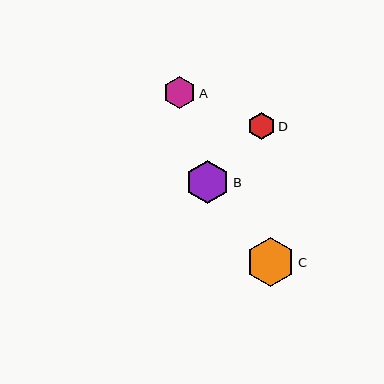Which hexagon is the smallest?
Hexagon D is the smallest with a size of approximately 27 pixels.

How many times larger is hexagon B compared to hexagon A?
Hexagon B is approximately 1.4 times the size of hexagon A.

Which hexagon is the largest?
Hexagon C is the largest with a size of approximately 49 pixels.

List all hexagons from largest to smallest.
From largest to smallest: C, B, A, D.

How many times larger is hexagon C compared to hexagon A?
Hexagon C is approximately 1.5 times the size of hexagon A.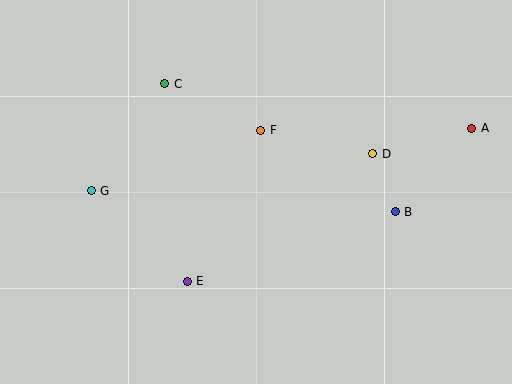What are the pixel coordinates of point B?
Point B is at (395, 212).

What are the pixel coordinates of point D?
Point D is at (373, 154).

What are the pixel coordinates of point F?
Point F is at (261, 130).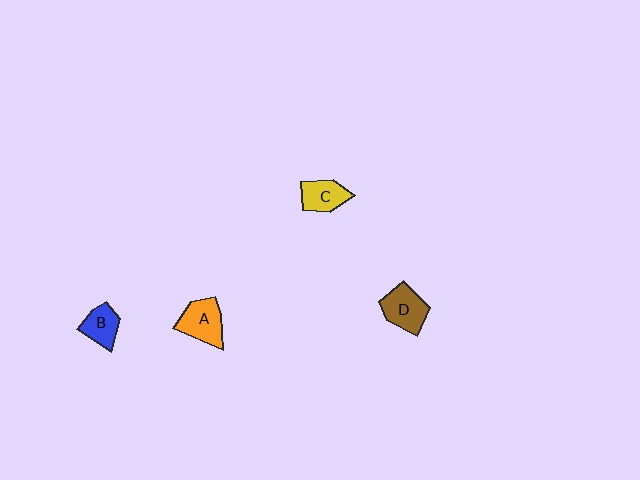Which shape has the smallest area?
Shape B (blue).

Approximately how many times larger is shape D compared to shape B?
Approximately 1.3 times.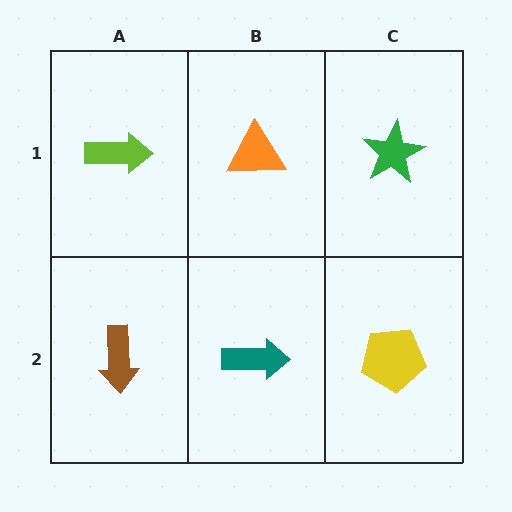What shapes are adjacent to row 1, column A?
A brown arrow (row 2, column A), an orange triangle (row 1, column B).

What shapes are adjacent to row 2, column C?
A green star (row 1, column C), a teal arrow (row 2, column B).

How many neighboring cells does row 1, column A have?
2.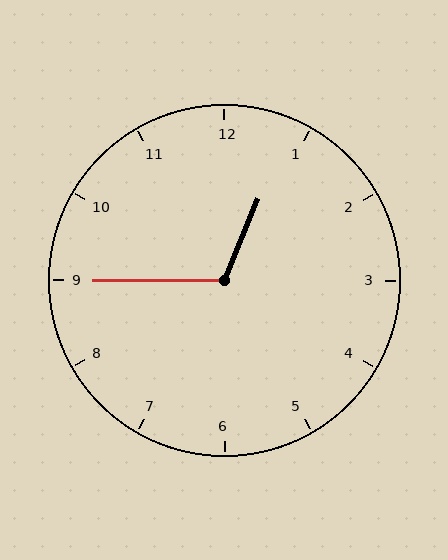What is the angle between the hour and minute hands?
Approximately 112 degrees.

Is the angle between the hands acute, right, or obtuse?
It is obtuse.